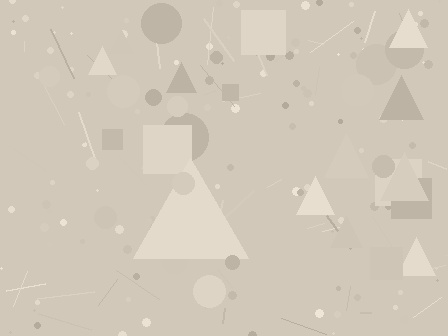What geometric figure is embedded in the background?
A triangle is embedded in the background.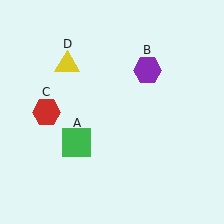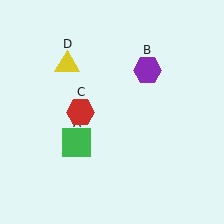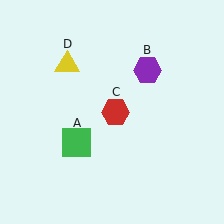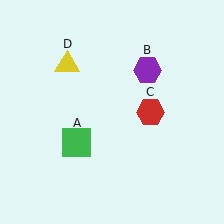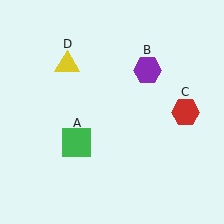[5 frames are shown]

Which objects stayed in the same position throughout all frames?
Green square (object A) and purple hexagon (object B) and yellow triangle (object D) remained stationary.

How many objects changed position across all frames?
1 object changed position: red hexagon (object C).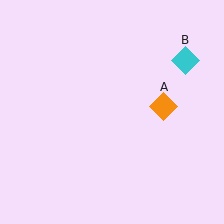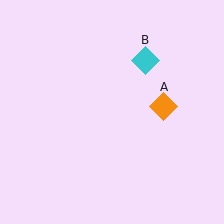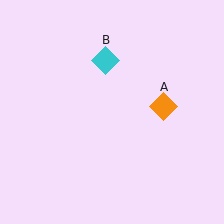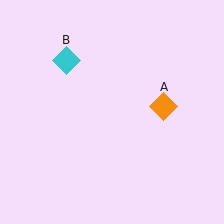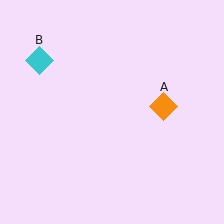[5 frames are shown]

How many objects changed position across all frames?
1 object changed position: cyan diamond (object B).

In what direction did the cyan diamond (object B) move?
The cyan diamond (object B) moved left.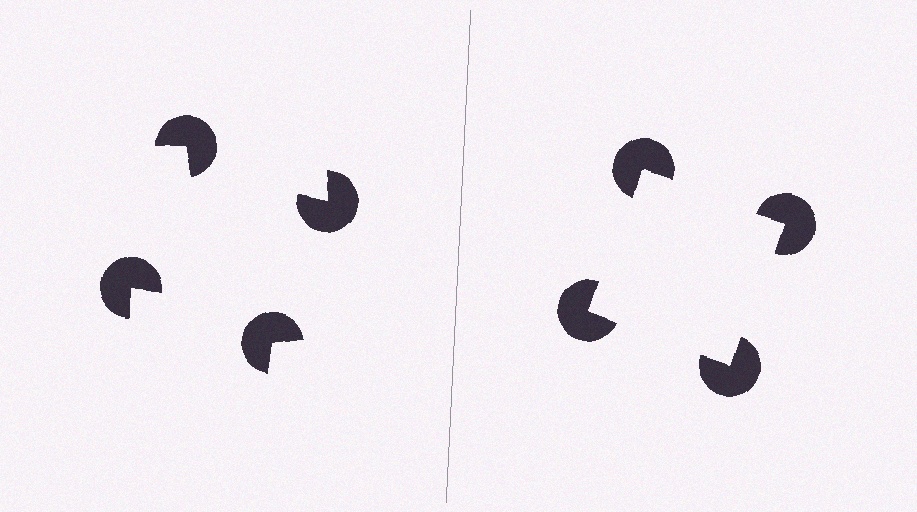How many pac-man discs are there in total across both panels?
8 — 4 on each side.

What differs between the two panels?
The pac-man discs are positioned identically on both sides; only the wedge orientations differ. On the right they align to a square; on the left they are misaligned.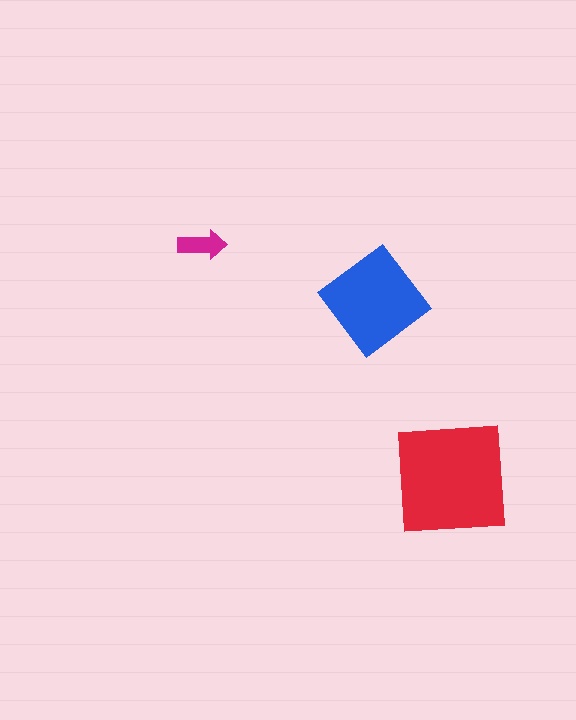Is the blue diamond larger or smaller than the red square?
Smaller.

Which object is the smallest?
The magenta arrow.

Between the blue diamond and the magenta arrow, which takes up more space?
The blue diamond.